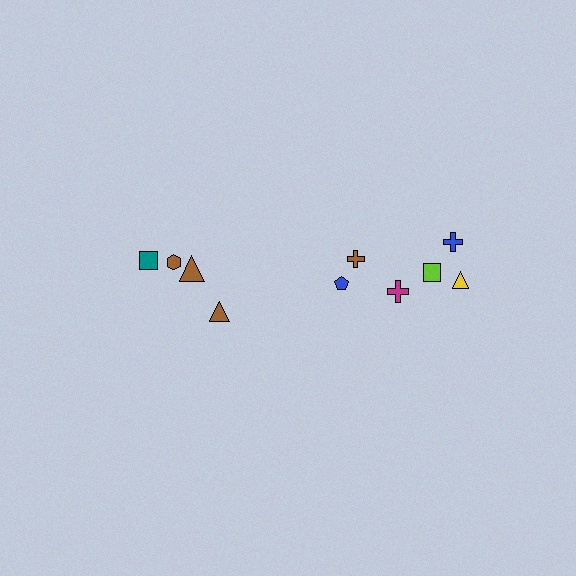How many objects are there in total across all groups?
There are 10 objects.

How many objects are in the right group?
There are 6 objects.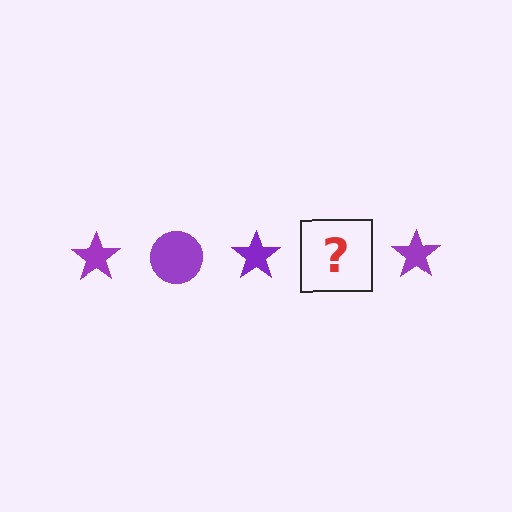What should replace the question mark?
The question mark should be replaced with a purple circle.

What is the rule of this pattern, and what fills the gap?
The rule is that the pattern cycles through star, circle shapes in purple. The gap should be filled with a purple circle.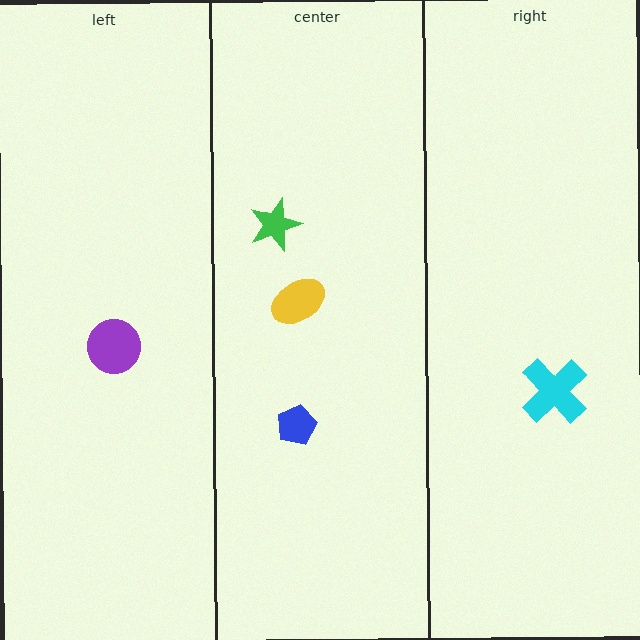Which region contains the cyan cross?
The right region.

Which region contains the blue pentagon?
The center region.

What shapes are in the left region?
The purple circle.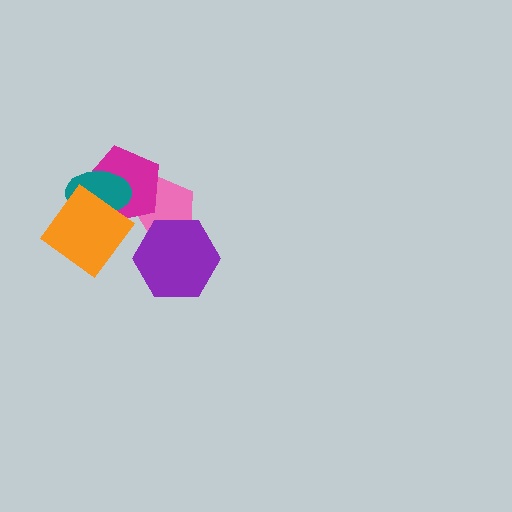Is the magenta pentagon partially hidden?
Yes, it is partially covered by another shape.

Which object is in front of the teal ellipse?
The orange diamond is in front of the teal ellipse.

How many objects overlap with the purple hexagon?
1 object overlaps with the purple hexagon.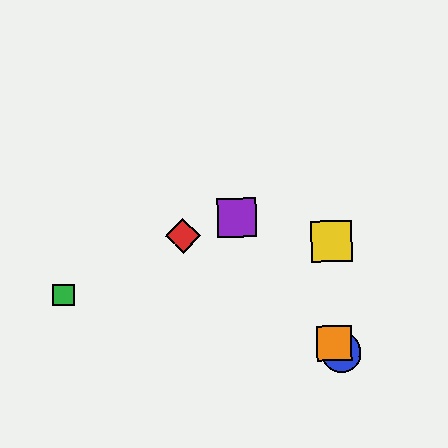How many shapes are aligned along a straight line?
3 shapes (the blue circle, the purple square, the orange square) are aligned along a straight line.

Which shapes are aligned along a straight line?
The blue circle, the purple square, the orange square are aligned along a straight line.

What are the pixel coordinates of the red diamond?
The red diamond is at (183, 236).